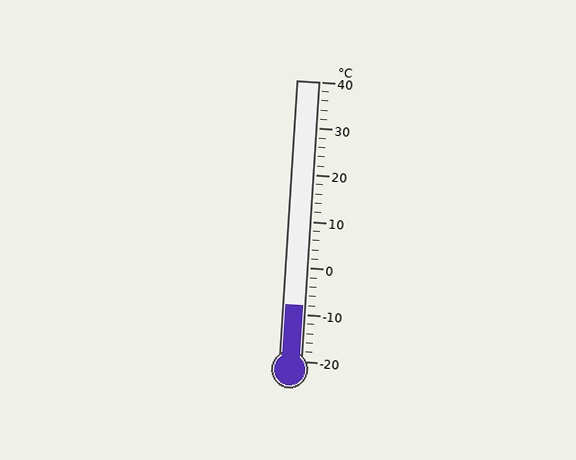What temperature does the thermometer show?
The thermometer shows approximately -8°C.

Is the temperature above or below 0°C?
The temperature is below 0°C.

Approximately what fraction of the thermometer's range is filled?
The thermometer is filled to approximately 20% of its range.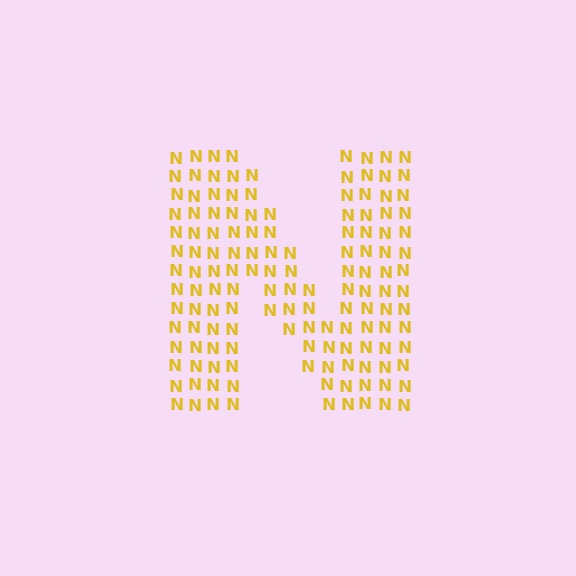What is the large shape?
The large shape is the letter N.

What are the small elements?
The small elements are letter N's.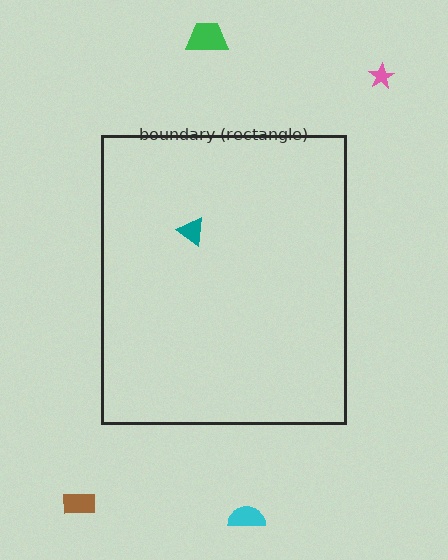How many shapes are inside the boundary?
1 inside, 4 outside.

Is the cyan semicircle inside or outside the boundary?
Outside.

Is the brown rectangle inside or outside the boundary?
Outside.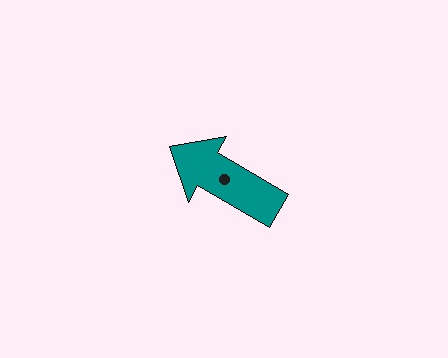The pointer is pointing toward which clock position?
Roughly 10 o'clock.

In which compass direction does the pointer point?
Northwest.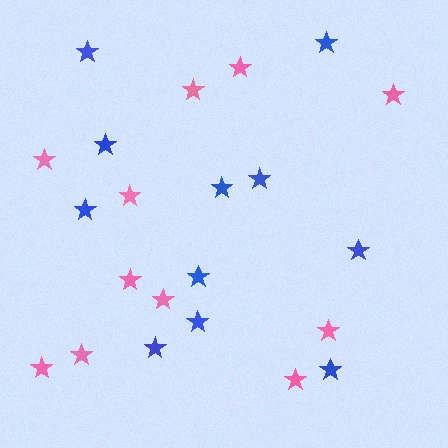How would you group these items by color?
There are 2 groups: one group of blue stars (11) and one group of pink stars (11).